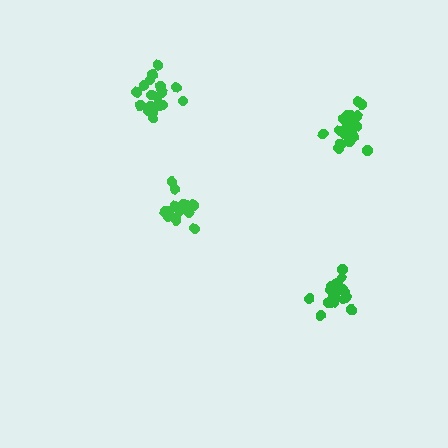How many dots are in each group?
Group 1: 15 dots, Group 2: 19 dots, Group 3: 20 dots, Group 4: 19 dots (73 total).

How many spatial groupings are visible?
There are 4 spatial groupings.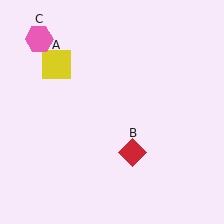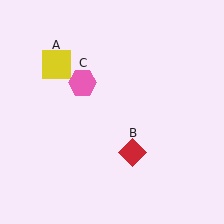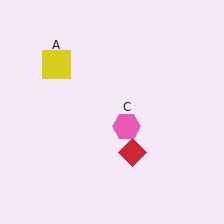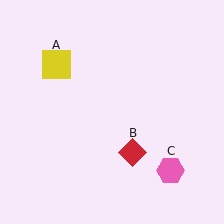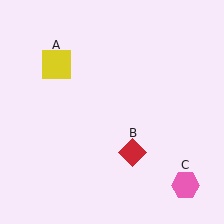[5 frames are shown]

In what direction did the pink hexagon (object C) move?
The pink hexagon (object C) moved down and to the right.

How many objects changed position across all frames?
1 object changed position: pink hexagon (object C).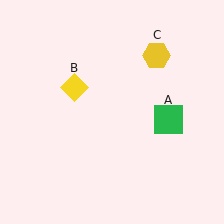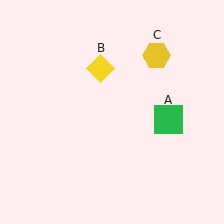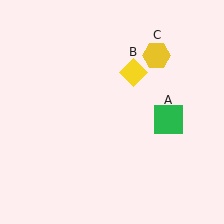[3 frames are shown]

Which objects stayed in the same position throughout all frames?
Green square (object A) and yellow hexagon (object C) remained stationary.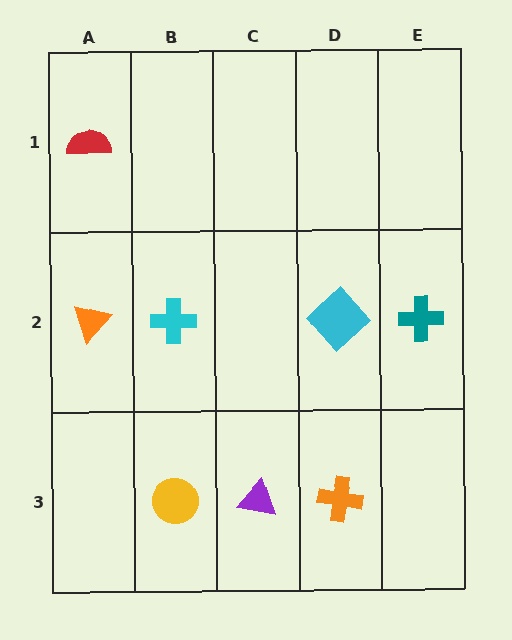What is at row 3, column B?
A yellow circle.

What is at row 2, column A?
An orange triangle.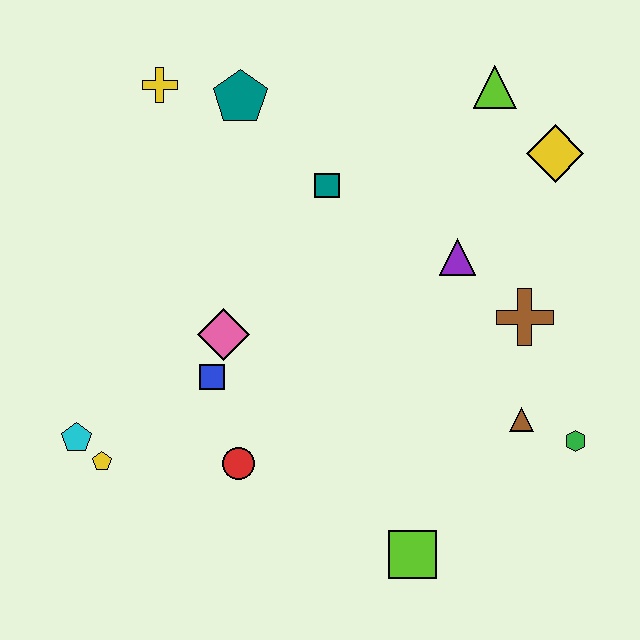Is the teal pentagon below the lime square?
No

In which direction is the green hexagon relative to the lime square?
The green hexagon is to the right of the lime square.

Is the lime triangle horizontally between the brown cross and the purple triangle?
Yes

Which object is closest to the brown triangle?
The green hexagon is closest to the brown triangle.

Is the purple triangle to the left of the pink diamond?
No